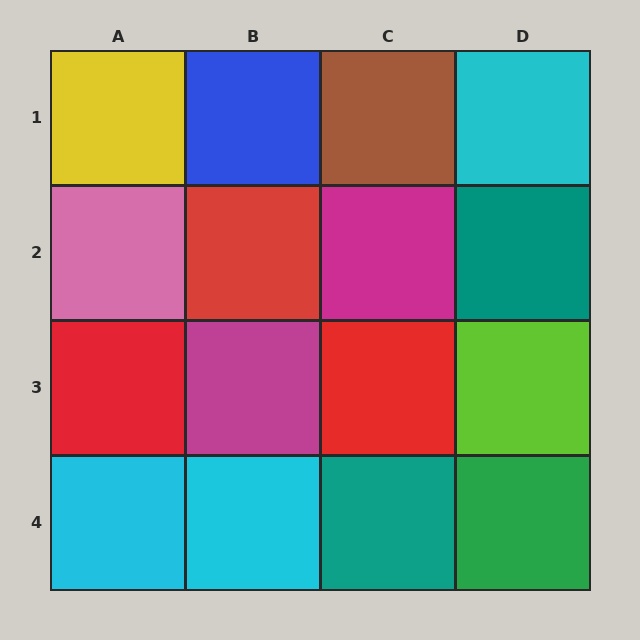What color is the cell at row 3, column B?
Magenta.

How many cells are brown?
1 cell is brown.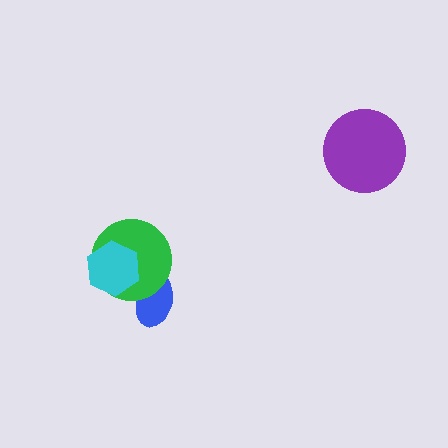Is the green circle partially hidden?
Yes, it is partially covered by another shape.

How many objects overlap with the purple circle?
0 objects overlap with the purple circle.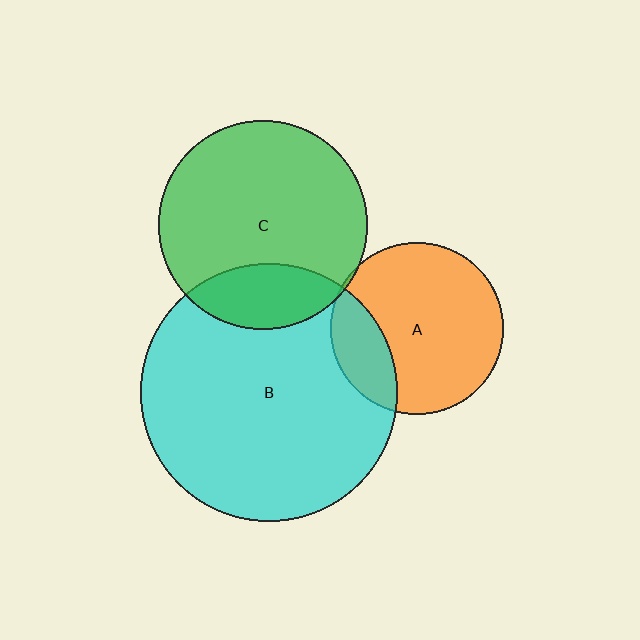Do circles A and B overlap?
Yes.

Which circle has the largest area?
Circle B (cyan).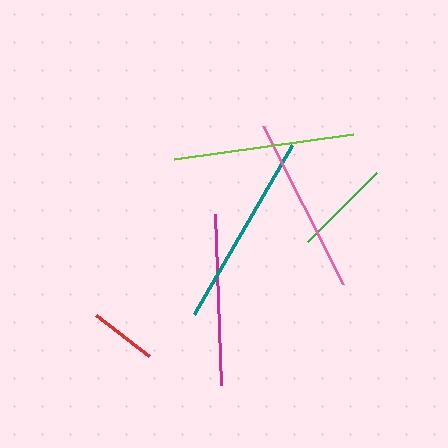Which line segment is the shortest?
The red line is the shortest at approximately 67 pixels.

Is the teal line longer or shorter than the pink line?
The teal line is longer than the pink line.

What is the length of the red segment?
The red segment is approximately 67 pixels long.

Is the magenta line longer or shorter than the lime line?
The lime line is longer than the magenta line.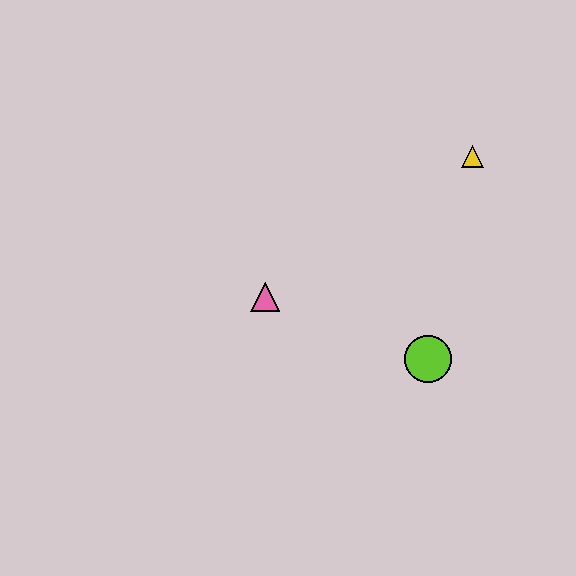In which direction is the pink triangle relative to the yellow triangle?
The pink triangle is to the left of the yellow triangle.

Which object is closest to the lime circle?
The pink triangle is closest to the lime circle.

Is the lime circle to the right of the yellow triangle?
No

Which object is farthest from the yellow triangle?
The pink triangle is farthest from the yellow triangle.